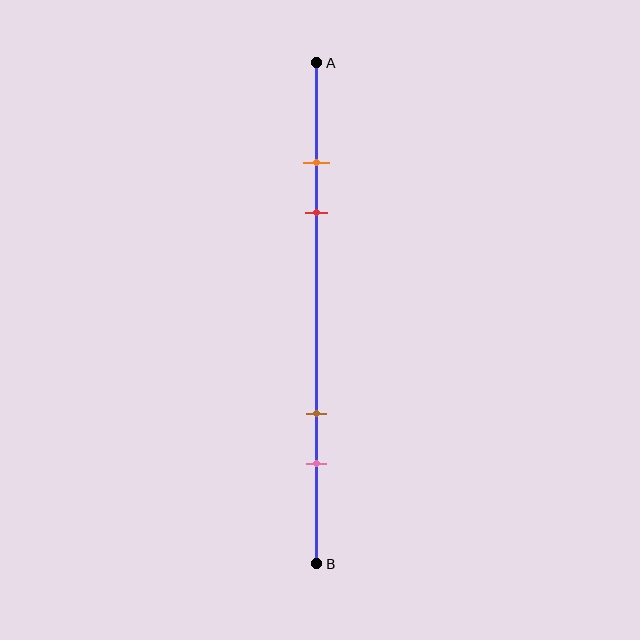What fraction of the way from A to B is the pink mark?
The pink mark is approximately 80% (0.8) of the way from A to B.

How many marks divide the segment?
There are 4 marks dividing the segment.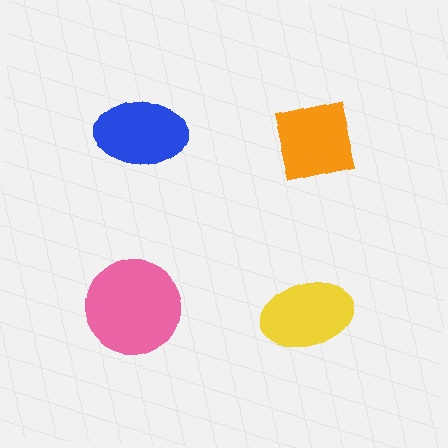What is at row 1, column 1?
A blue ellipse.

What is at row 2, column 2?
A yellow ellipse.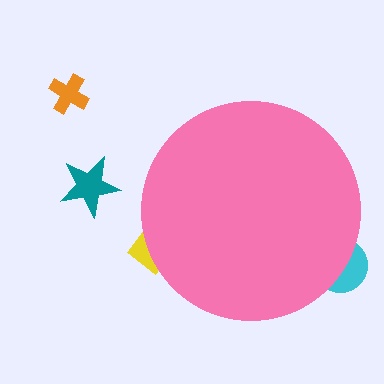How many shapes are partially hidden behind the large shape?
2 shapes are partially hidden.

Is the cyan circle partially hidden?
Yes, the cyan circle is partially hidden behind the pink circle.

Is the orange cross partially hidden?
No, the orange cross is fully visible.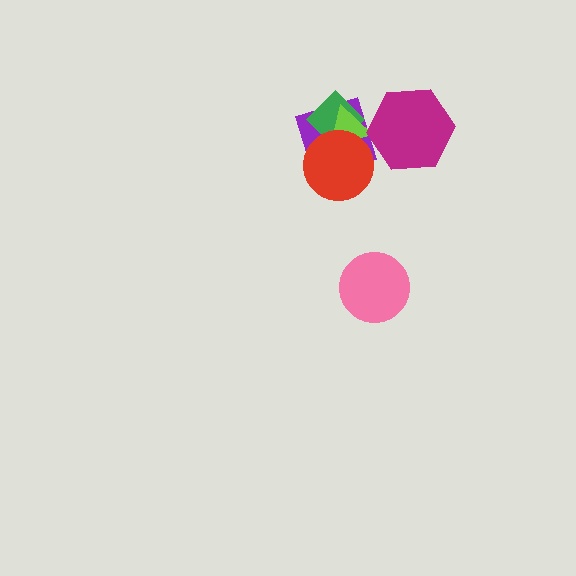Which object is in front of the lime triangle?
The red circle is in front of the lime triangle.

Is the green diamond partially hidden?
Yes, it is partially covered by another shape.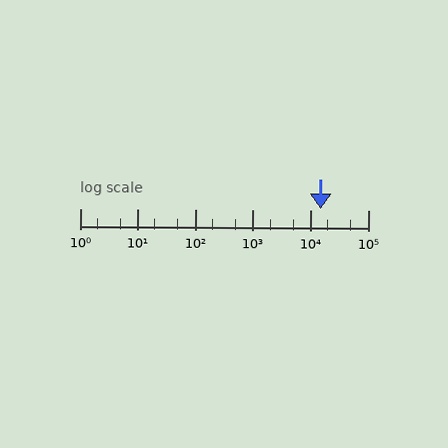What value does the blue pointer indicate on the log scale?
The pointer indicates approximately 15000.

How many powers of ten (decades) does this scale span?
The scale spans 5 decades, from 1 to 100000.